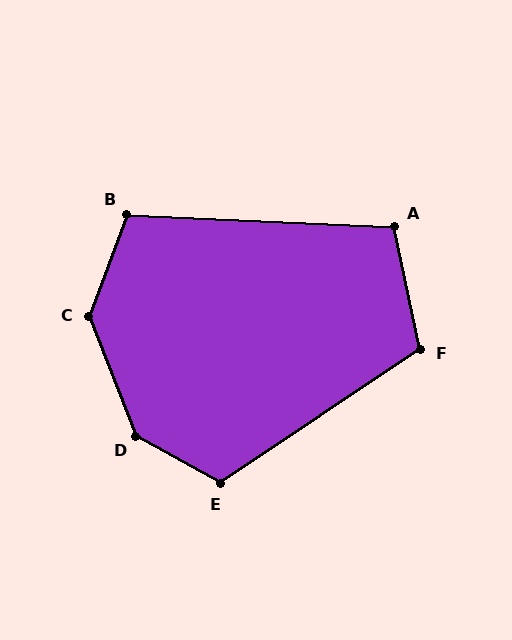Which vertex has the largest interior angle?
D, at approximately 140 degrees.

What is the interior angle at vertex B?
Approximately 108 degrees (obtuse).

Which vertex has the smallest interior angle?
A, at approximately 105 degrees.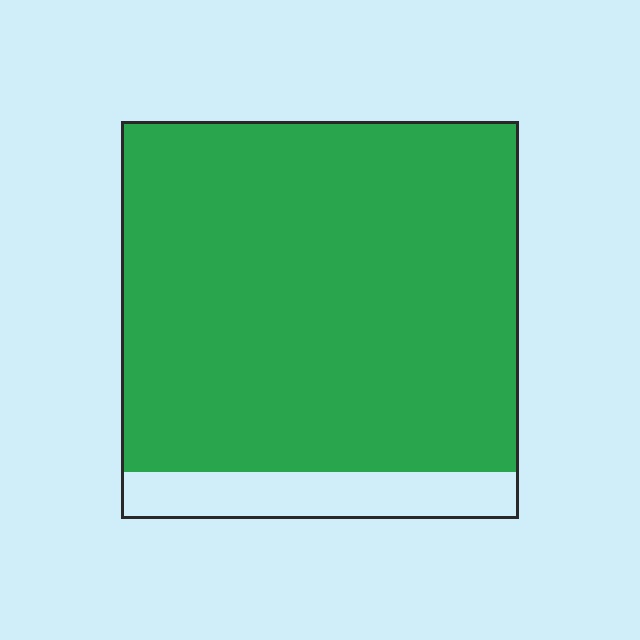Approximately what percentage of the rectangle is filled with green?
Approximately 90%.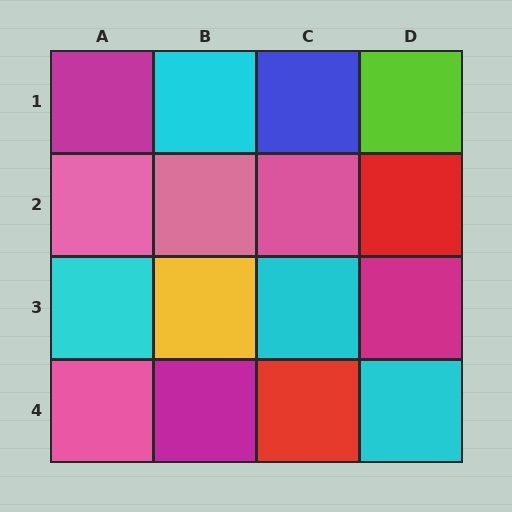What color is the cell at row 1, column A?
Magenta.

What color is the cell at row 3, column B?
Yellow.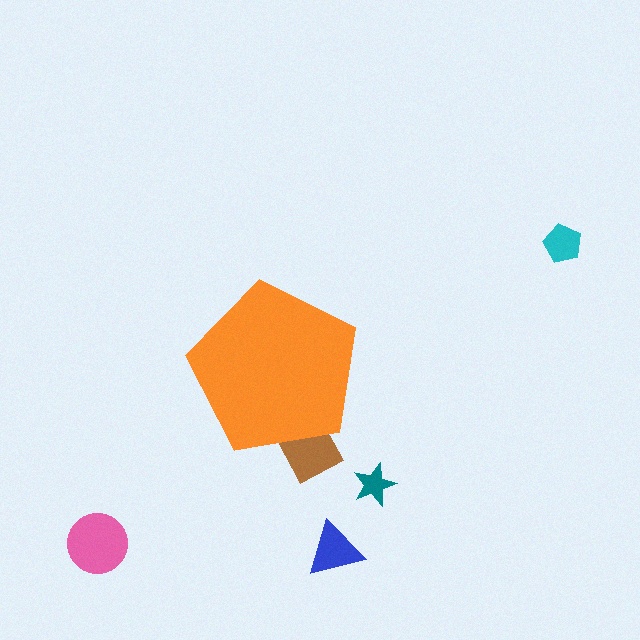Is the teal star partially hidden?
No, the teal star is fully visible.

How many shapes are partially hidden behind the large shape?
1 shape is partially hidden.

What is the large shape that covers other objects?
An orange pentagon.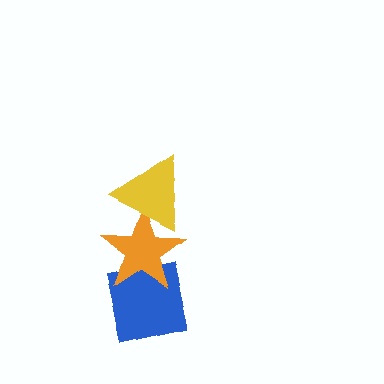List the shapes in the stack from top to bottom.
From top to bottom: the yellow triangle, the orange star, the blue square.